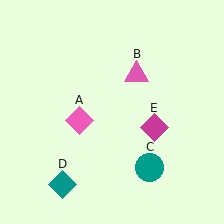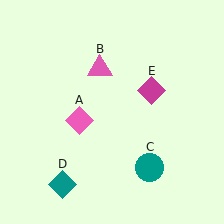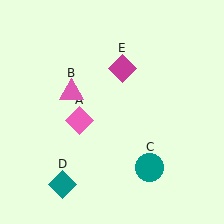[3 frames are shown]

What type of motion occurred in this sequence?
The pink triangle (object B), magenta diamond (object E) rotated counterclockwise around the center of the scene.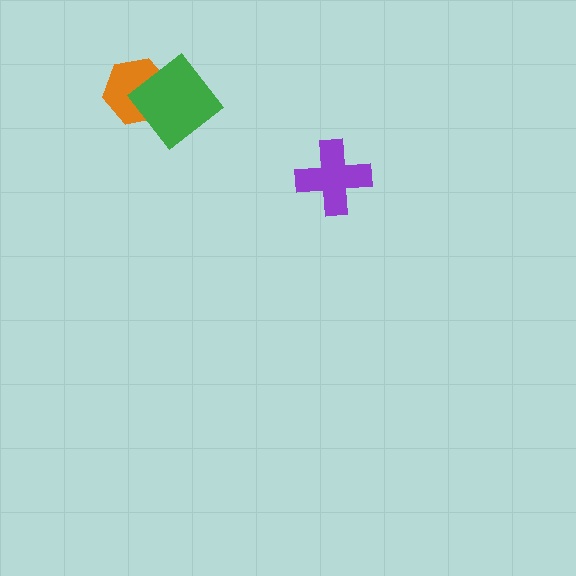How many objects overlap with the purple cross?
0 objects overlap with the purple cross.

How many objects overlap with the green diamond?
1 object overlaps with the green diamond.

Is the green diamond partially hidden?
No, no other shape covers it.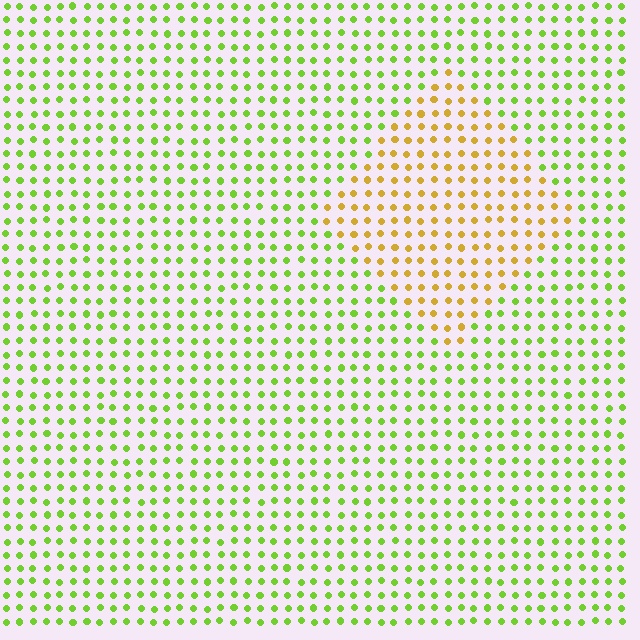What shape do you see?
I see a diamond.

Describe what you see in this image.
The image is filled with small lime elements in a uniform arrangement. A diamond-shaped region is visible where the elements are tinted to a slightly different hue, forming a subtle color boundary.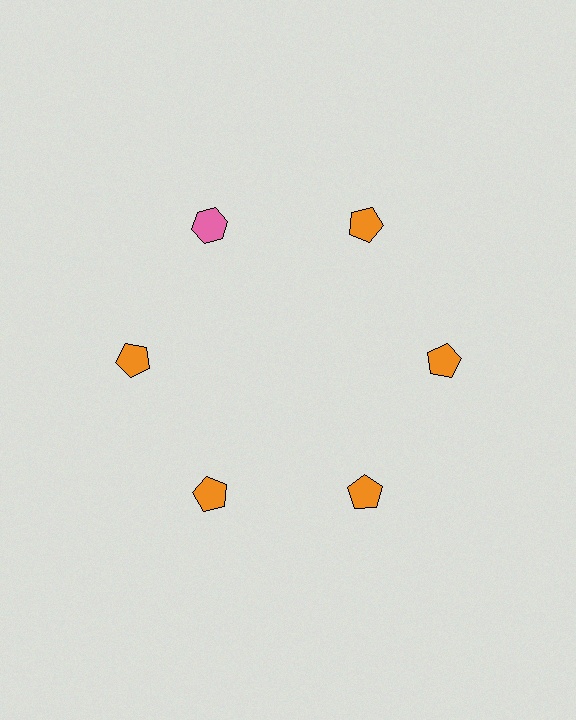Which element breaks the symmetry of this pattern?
The pink hexagon at roughly the 11 o'clock position breaks the symmetry. All other shapes are orange pentagons.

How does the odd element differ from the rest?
It differs in both color (pink instead of orange) and shape (hexagon instead of pentagon).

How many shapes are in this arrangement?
There are 6 shapes arranged in a ring pattern.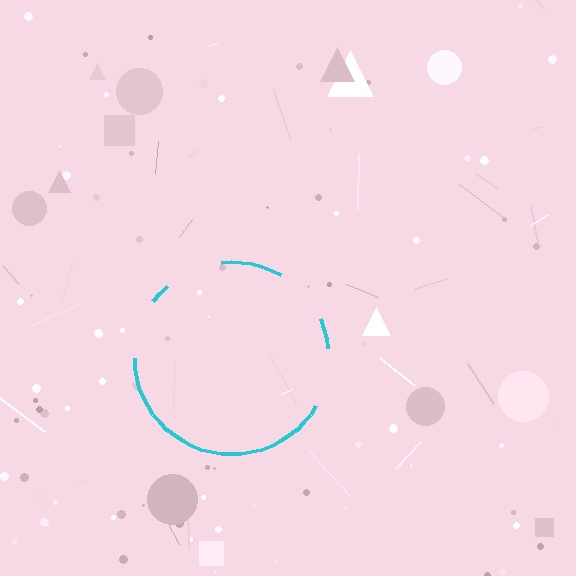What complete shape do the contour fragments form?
The contour fragments form a circle.